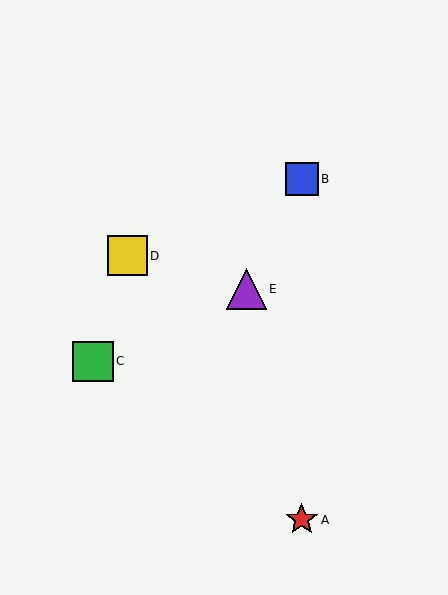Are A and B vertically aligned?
Yes, both are at x≈302.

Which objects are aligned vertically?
Objects A, B are aligned vertically.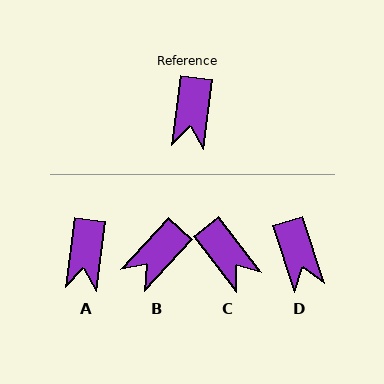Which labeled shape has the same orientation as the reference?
A.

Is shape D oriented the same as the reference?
No, it is off by about 25 degrees.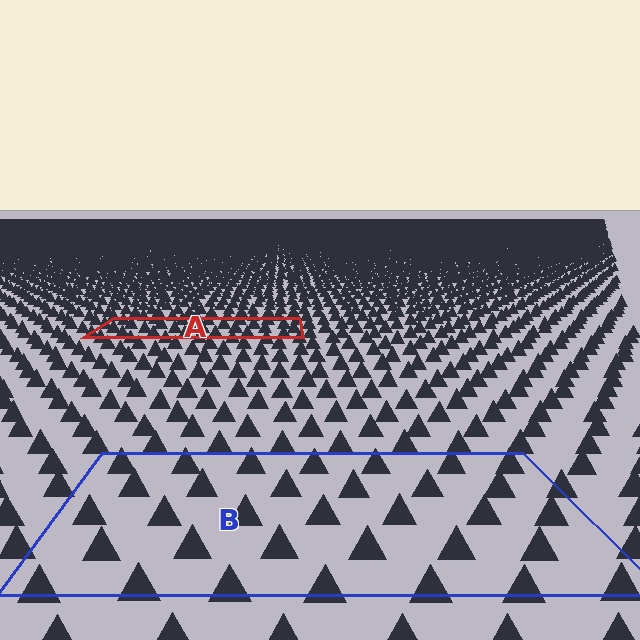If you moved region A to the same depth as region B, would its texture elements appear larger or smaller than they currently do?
They would appear larger. At a closer depth, the same texture elements are projected at a bigger on-screen size.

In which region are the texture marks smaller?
The texture marks are smaller in region A, because it is farther away.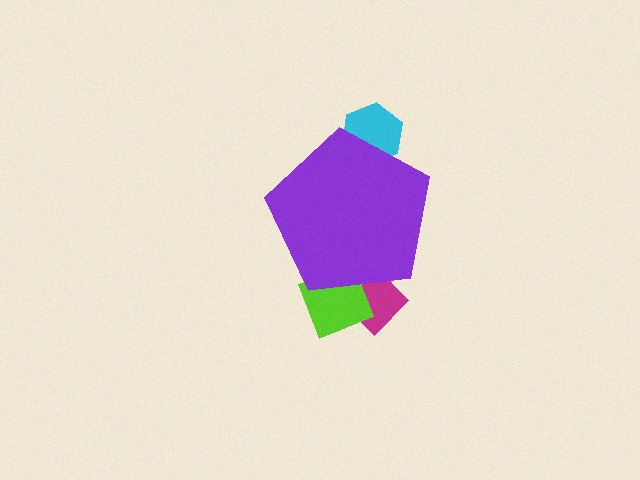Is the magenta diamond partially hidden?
Yes, the magenta diamond is partially hidden behind the purple pentagon.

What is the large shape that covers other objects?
A purple pentagon.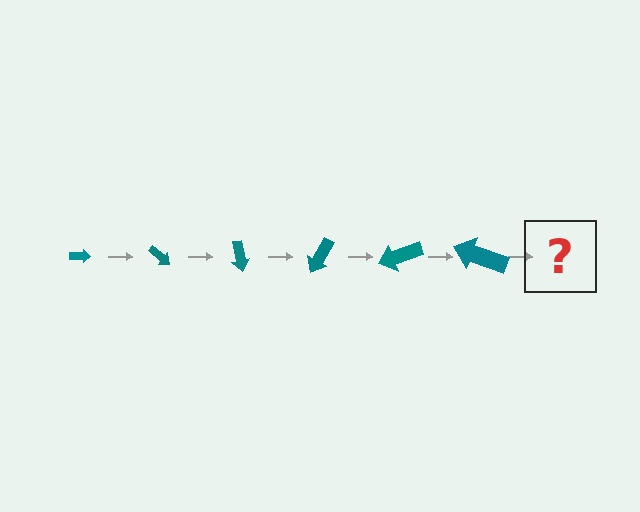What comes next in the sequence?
The next element should be an arrow, larger than the previous one and rotated 240 degrees from the start.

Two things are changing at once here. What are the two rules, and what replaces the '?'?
The two rules are that the arrow grows larger each step and it rotates 40 degrees each step. The '?' should be an arrow, larger than the previous one and rotated 240 degrees from the start.